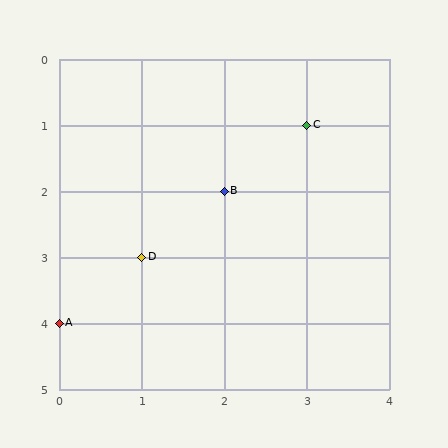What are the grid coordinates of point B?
Point B is at grid coordinates (2, 2).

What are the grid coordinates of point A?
Point A is at grid coordinates (0, 4).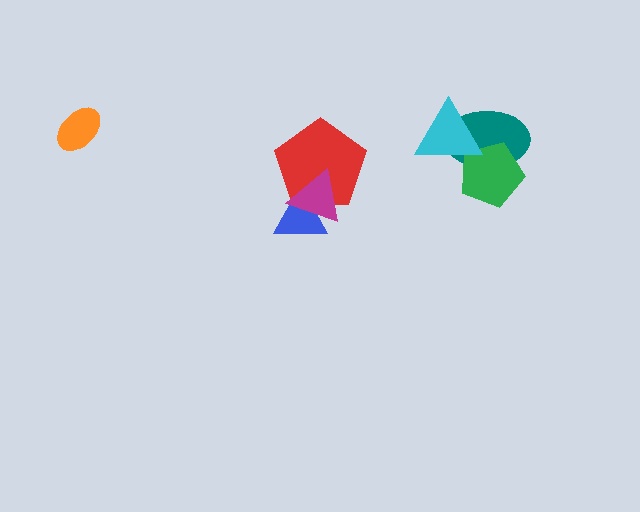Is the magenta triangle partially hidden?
No, no other shape covers it.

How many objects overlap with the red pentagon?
2 objects overlap with the red pentagon.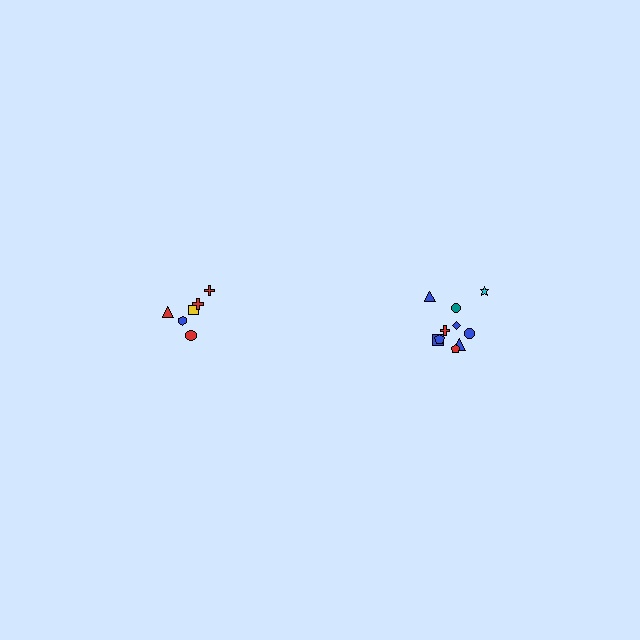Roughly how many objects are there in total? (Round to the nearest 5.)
Roughly 15 objects in total.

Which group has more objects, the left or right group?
The right group.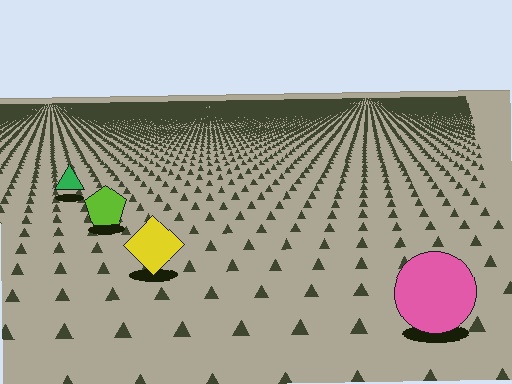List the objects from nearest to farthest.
From nearest to farthest: the pink circle, the yellow diamond, the lime pentagon, the green triangle.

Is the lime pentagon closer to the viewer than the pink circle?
No. The pink circle is closer — you can tell from the texture gradient: the ground texture is coarser near it.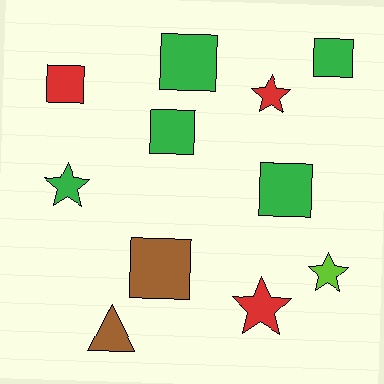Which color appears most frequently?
Green, with 5 objects.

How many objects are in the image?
There are 11 objects.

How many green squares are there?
There are 4 green squares.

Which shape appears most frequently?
Square, with 6 objects.